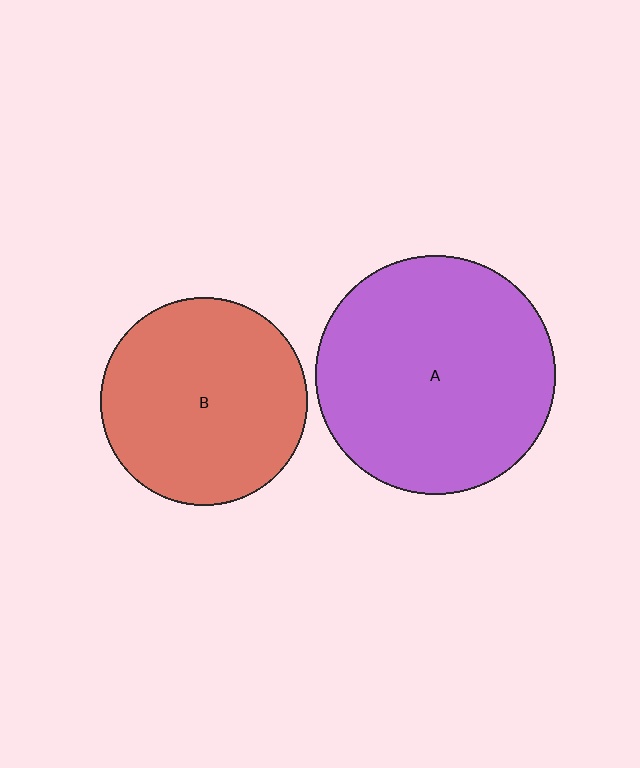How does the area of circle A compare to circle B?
Approximately 1.3 times.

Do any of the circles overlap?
No, none of the circles overlap.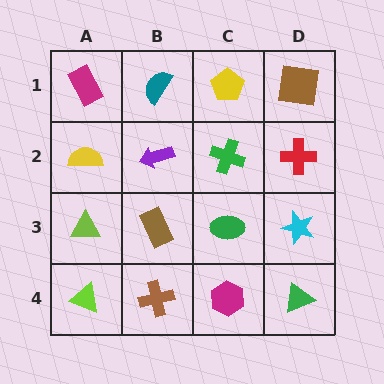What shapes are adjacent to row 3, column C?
A green cross (row 2, column C), a magenta hexagon (row 4, column C), a brown rectangle (row 3, column B), a cyan star (row 3, column D).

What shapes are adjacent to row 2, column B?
A teal semicircle (row 1, column B), a brown rectangle (row 3, column B), a yellow semicircle (row 2, column A), a green cross (row 2, column C).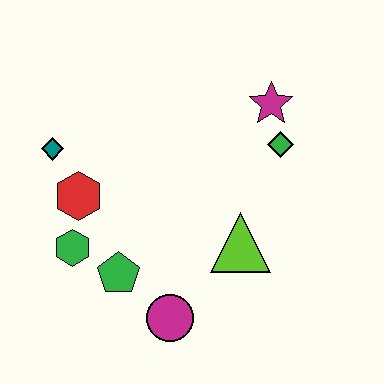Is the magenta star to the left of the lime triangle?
No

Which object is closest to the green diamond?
The magenta star is closest to the green diamond.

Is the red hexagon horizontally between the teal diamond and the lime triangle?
Yes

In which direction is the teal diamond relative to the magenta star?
The teal diamond is to the left of the magenta star.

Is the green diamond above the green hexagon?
Yes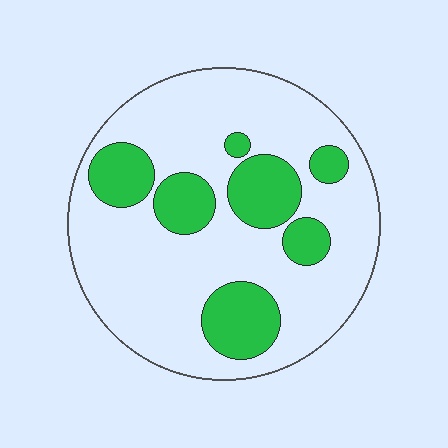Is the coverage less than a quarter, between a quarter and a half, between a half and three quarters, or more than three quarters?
Between a quarter and a half.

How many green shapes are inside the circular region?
7.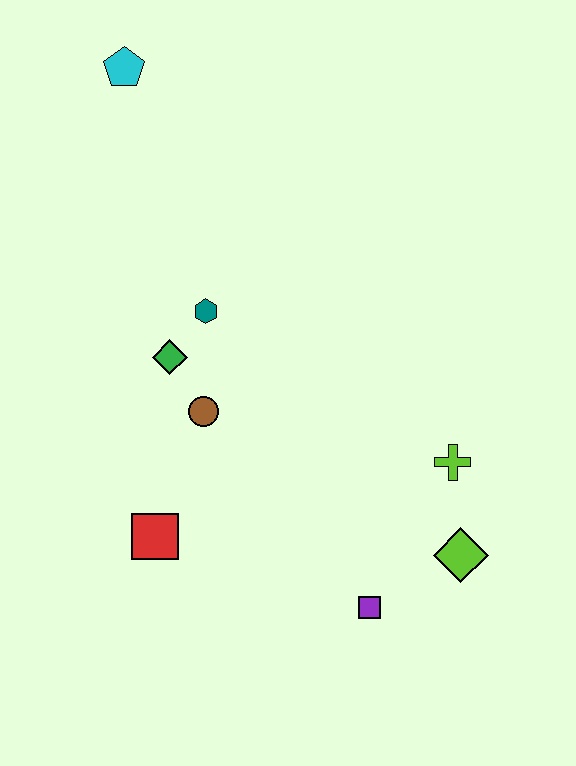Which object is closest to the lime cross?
The lime diamond is closest to the lime cross.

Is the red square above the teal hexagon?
No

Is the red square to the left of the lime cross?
Yes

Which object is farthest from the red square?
The cyan pentagon is farthest from the red square.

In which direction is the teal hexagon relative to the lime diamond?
The teal hexagon is to the left of the lime diamond.